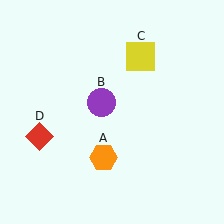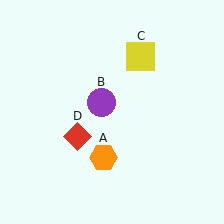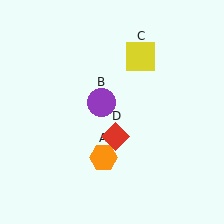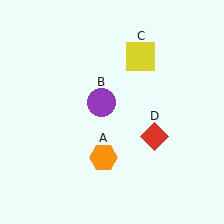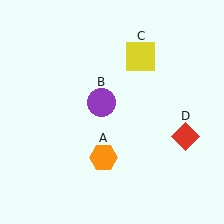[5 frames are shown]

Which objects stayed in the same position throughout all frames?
Orange hexagon (object A) and purple circle (object B) and yellow square (object C) remained stationary.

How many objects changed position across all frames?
1 object changed position: red diamond (object D).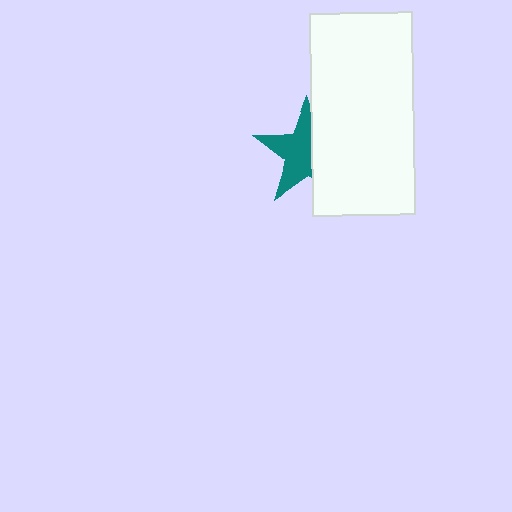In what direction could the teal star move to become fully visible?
The teal star could move left. That would shift it out from behind the white rectangle entirely.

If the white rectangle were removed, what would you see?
You would see the complete teal star.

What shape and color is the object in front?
The object in front is a white rectangle.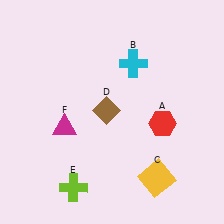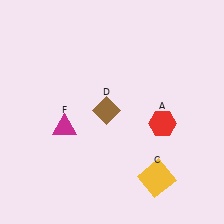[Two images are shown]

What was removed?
The cyan cross (B), the lime cross (E) were removed in Image 2.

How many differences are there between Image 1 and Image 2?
There are 2 differences between the two images.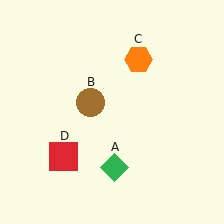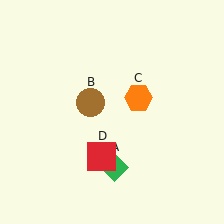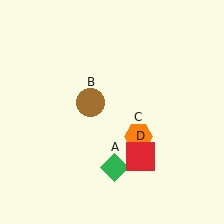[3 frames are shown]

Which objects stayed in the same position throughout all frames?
Green diamond (object A) and brown circle (object B) remained stationary.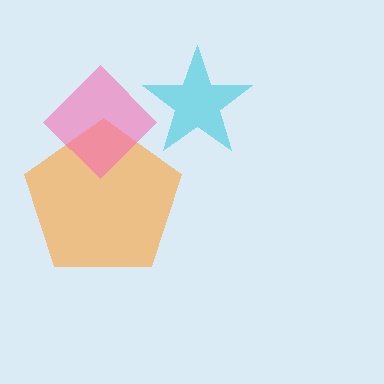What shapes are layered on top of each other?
The layered shapes are: a cyan star, an orange pentagon, a pink diamond.